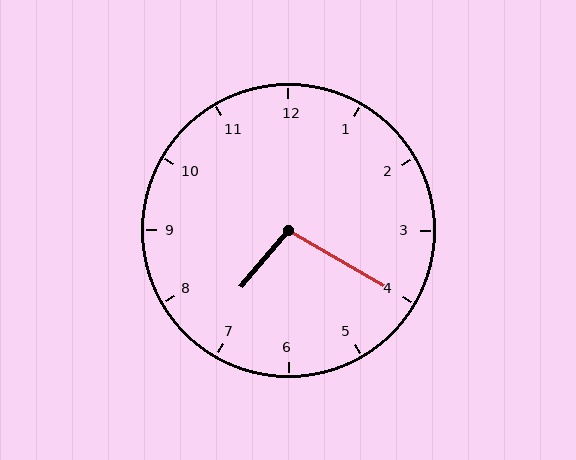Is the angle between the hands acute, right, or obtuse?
It is obtuse.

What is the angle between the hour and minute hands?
Approximately 100 degrees.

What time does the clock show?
7:20.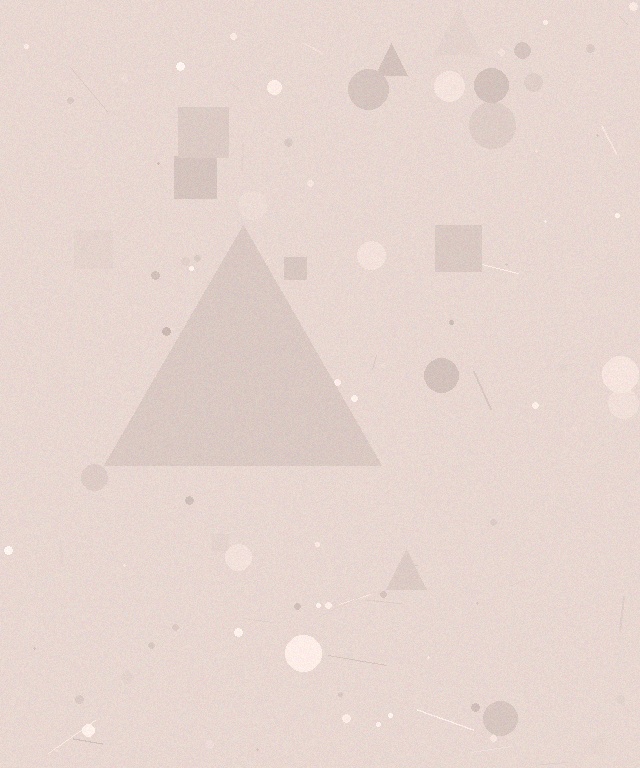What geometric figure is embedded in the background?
A triangle is embedded in the background.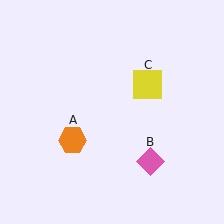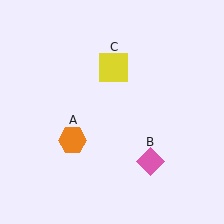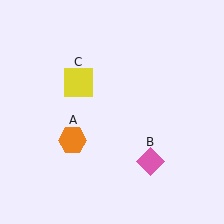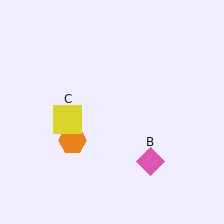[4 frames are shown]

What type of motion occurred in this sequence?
The yellow square (object C) rotated counterclockwise around the center of the scene.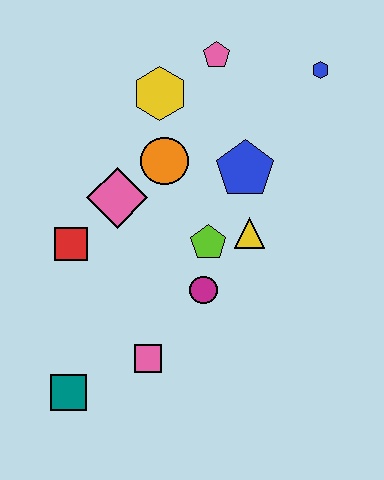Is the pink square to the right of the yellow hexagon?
No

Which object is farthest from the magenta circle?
The blue hexagon is farthest from the magenta circle.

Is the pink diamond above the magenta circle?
Yes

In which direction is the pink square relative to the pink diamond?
The pink square is below the pink diamond.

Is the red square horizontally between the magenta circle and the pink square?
No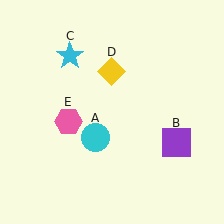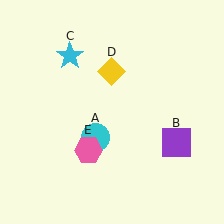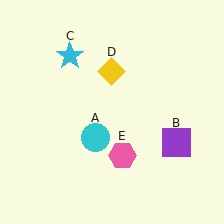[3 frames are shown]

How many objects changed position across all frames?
1 object changed position: pink hexagon (object E).